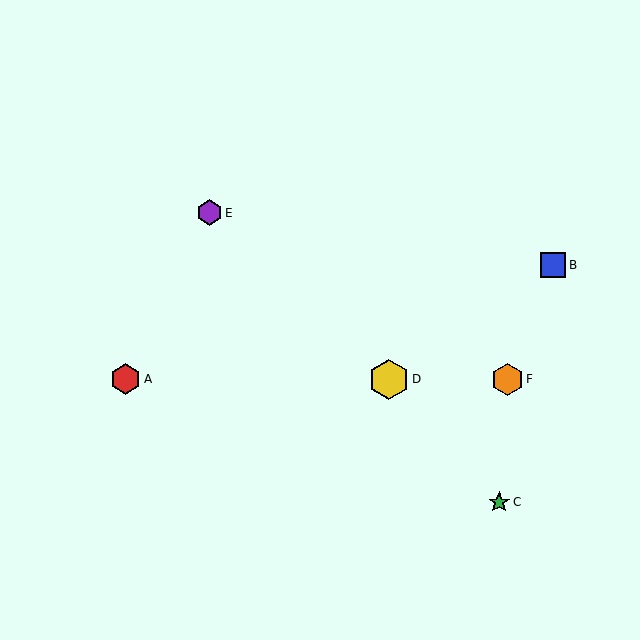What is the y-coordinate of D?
Object D is at y≈379.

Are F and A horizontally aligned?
Yes, both are at y≈379.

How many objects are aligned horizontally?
3 objects (A, D, F) are aligned horizontally.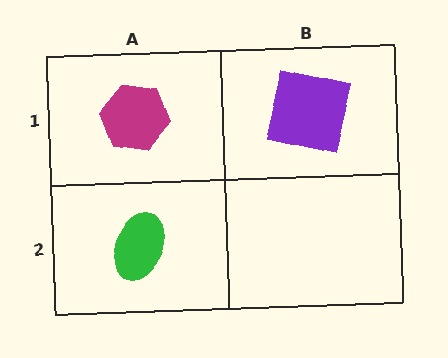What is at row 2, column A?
A green ellipse.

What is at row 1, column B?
A purple square.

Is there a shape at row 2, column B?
No, that cell is empty.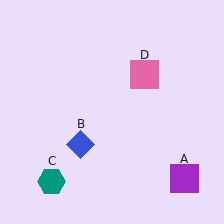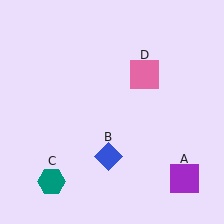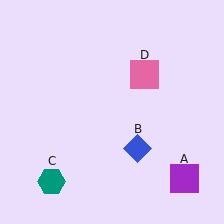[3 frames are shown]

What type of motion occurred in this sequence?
The blue diamond (object B) rotated counterclockwise around the center of the scene.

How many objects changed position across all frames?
1 object changed position: blue diamond (object B).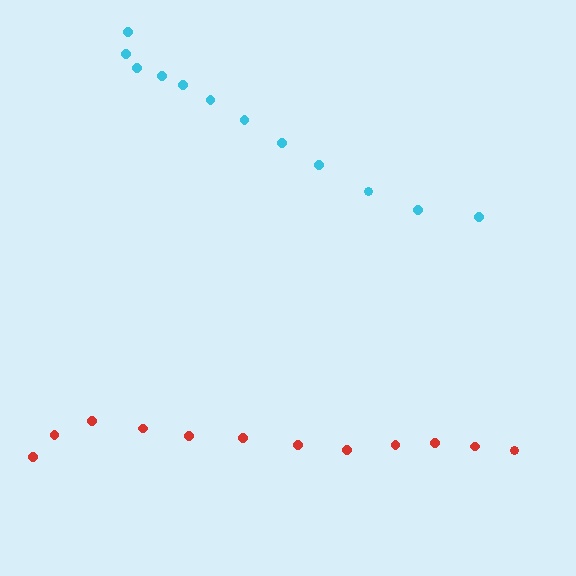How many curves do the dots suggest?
There are 2 distinct paths.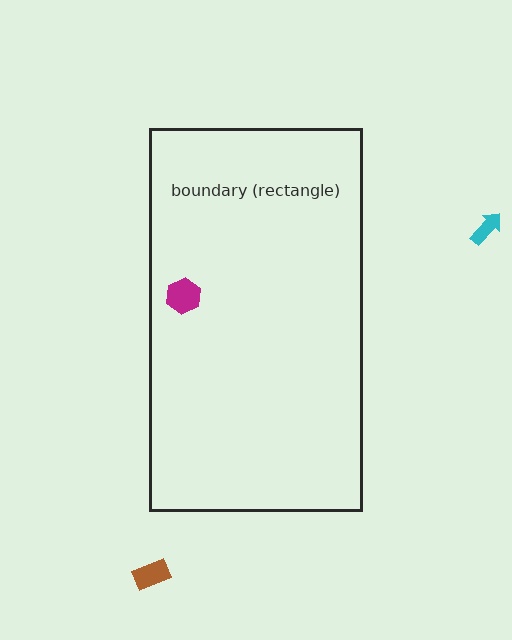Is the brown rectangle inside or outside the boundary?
Outside.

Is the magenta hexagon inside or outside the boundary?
Inside.